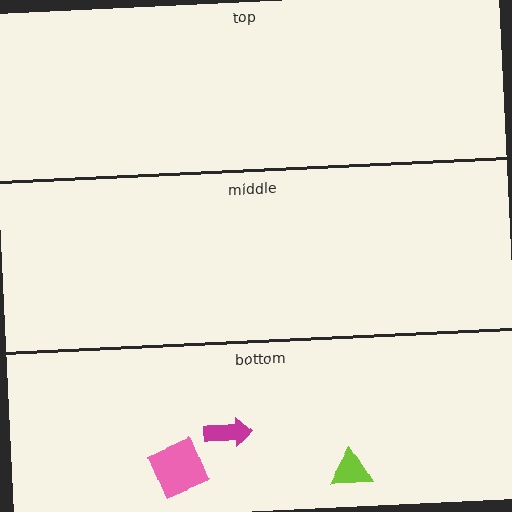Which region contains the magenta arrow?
The bottom region.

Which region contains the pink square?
The bottom region.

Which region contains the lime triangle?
The bottom region.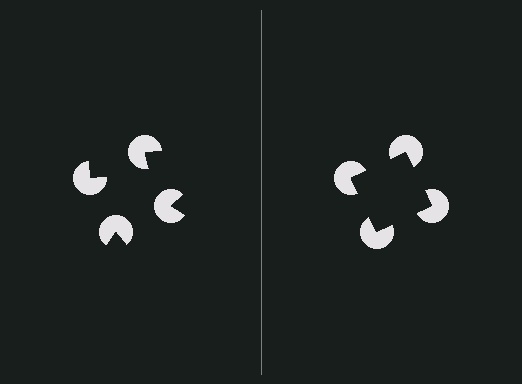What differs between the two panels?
The pac-man discs are positioned identically on both sides; only the wedge orientations differ. On the right they align to a square; on the left they are misaligned.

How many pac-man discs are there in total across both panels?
8 — 4 on each side.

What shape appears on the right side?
An illusory square.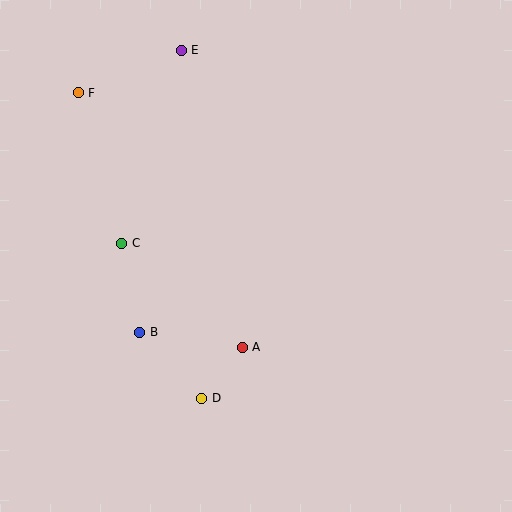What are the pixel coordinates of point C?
Point C is at (122, 243).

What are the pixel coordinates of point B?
Point B is at (139, 332).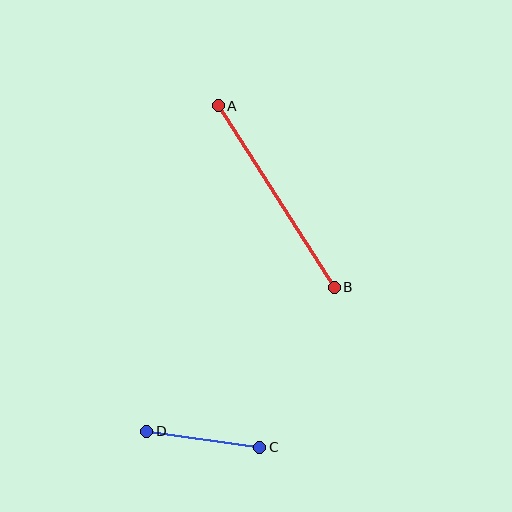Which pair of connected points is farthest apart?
Points A and B are farthest apart.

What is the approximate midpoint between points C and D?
The midpoint is at approximately (203, 439) pixels.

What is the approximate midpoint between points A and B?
The midpoint is at approximately (276, 196) pixels.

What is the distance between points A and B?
The distance is approximately 215 pixels.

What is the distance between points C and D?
The distance is approximately 114 pixels.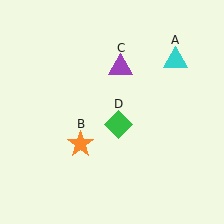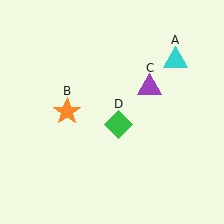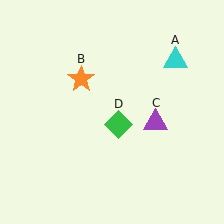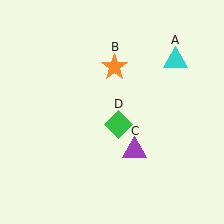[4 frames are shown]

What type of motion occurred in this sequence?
The orange star (object B), purple triangle (object C) rotated clockwise around the center of the scene.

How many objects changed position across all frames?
2 objects changed position: orange star (object B), purple triangle (object C).